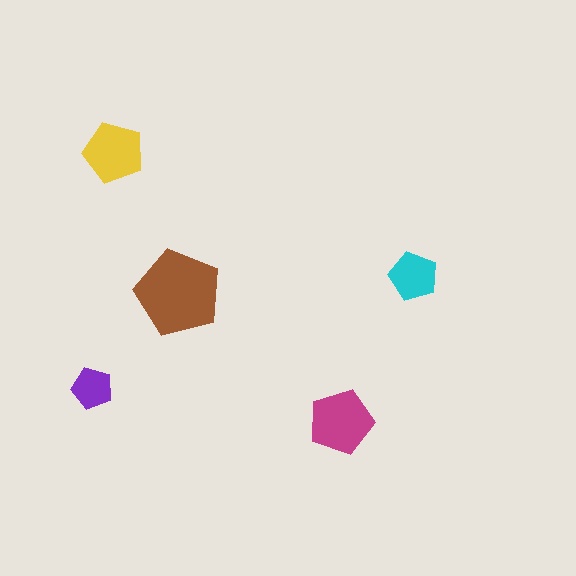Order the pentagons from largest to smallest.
the brown one, the magenta one, the yellow one, the cyan one, the purple one.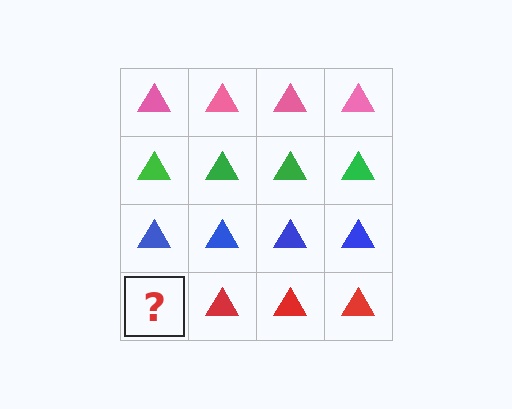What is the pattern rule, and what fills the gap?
The rule is that each row has a consistent color. The gap should be filled with a red triangle.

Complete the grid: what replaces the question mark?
The question mark should be replaced with a red triangle.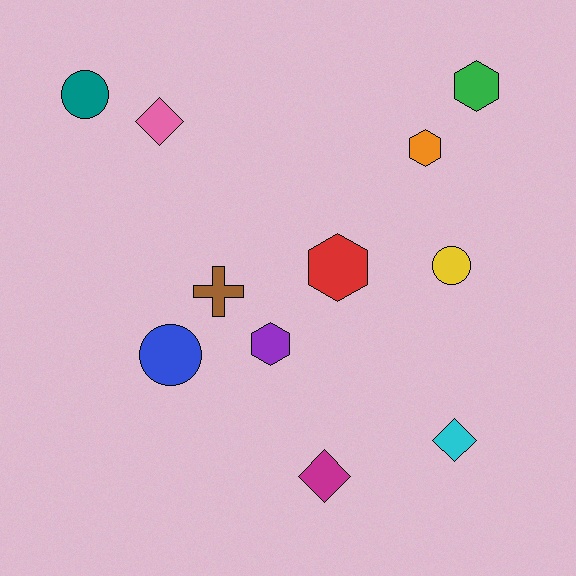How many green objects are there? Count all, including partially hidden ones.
There is 1 green object.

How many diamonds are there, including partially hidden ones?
There are 3 diamonds.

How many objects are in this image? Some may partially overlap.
There are 11 objects.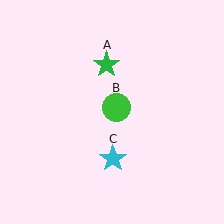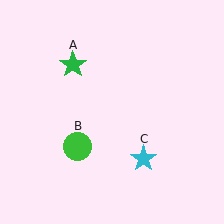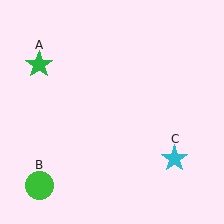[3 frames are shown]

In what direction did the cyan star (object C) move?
The cyan star (object C) moved right.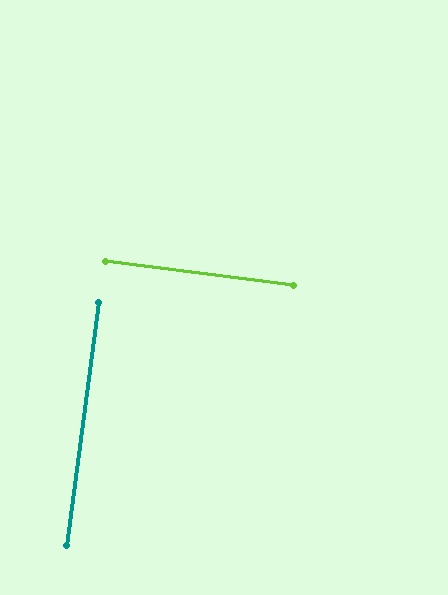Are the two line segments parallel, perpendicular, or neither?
Perpendicular — they meet at approximately 90°.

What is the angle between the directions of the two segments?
Approximately 90 degrees.